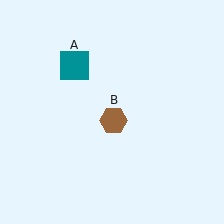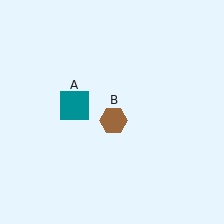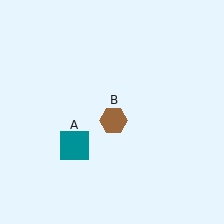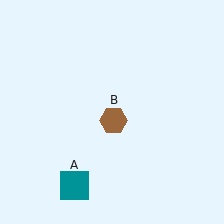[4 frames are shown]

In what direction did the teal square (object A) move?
The teal square (object A) moved down.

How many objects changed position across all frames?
1 object changed position: teal square (object A).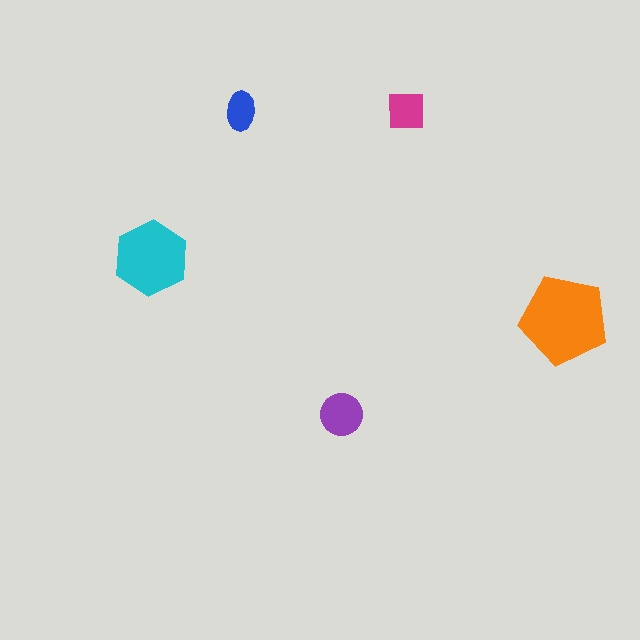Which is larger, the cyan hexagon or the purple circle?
The cyan hexagon.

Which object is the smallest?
The blue ellipse.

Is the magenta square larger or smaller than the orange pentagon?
Smaller.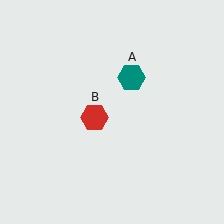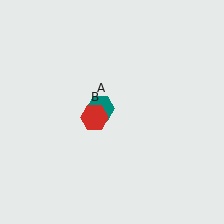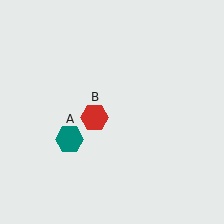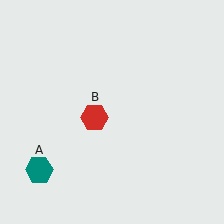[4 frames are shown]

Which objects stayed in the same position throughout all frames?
Red hexagon (object B) remained stationary.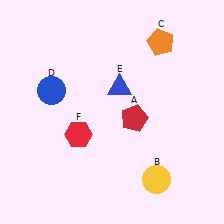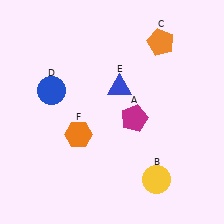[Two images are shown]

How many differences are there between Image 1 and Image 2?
There are 2 differences between the two images.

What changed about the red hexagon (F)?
In Image 1, F is red. In Image 2, it changed to orange.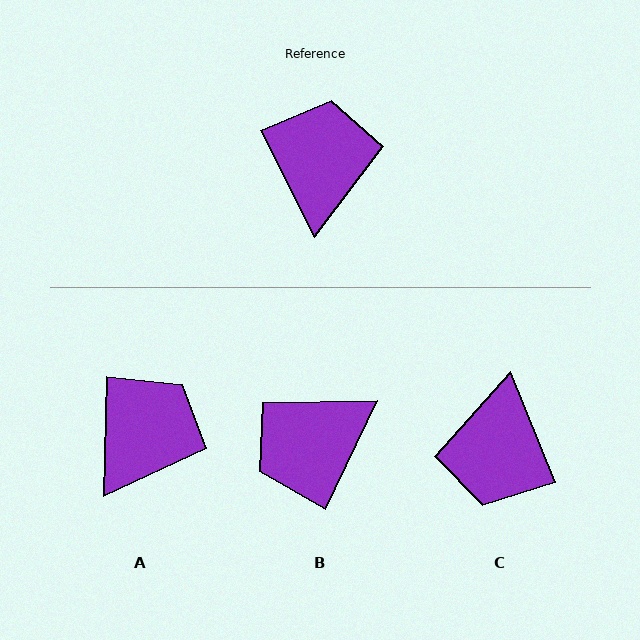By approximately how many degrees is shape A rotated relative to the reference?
Approximately 28 degrees clockwise.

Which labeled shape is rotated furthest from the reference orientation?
C, about 175 degrees away.